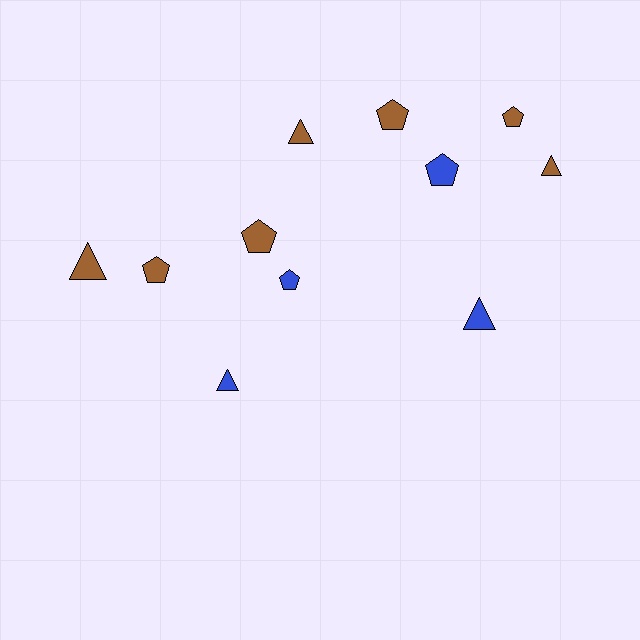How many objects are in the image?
There are 11 objects.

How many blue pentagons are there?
There are 2 blue pentagons.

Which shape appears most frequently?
Pentagon, with 6 objects.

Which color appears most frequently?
Brown, with 7 objects.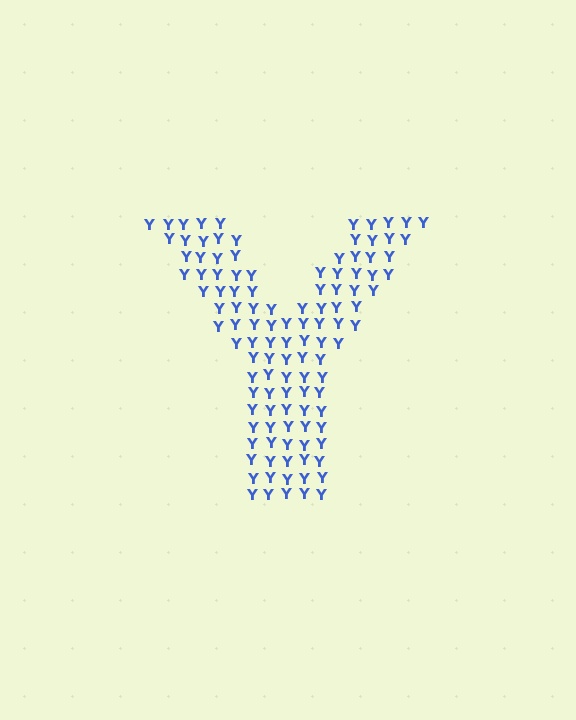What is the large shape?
The large shape is the letter Y.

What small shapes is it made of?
It is made of small letter Y's.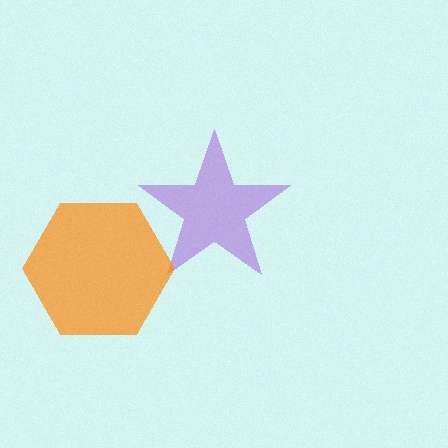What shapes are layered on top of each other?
The layered shapes are: a purple star, an orange hexagon.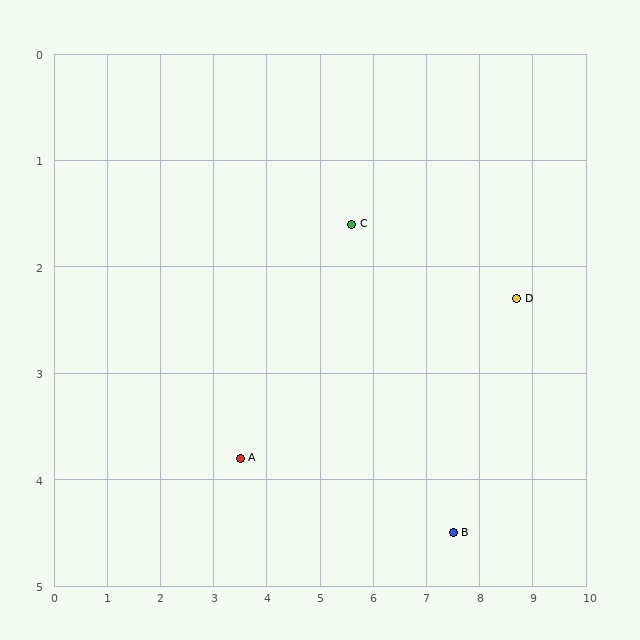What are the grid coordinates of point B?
Point B is at approximately (7.5, 4.5).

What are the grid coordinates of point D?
Point D is at approximately (8.7, 2.3).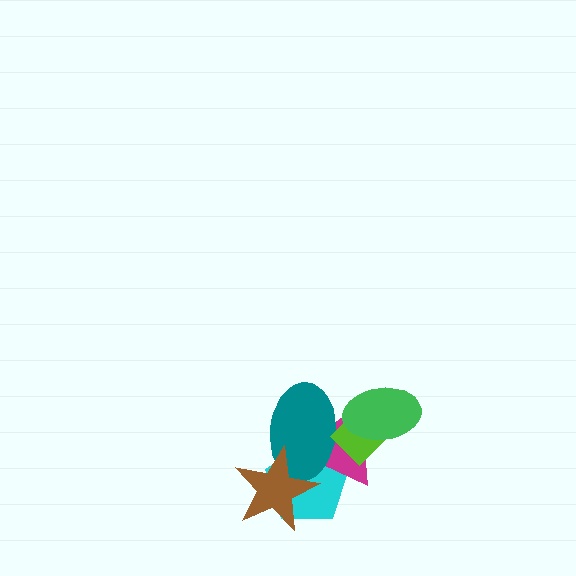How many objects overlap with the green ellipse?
2 objects overlap with the green ellipse.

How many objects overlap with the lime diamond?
3 objects overlap with the lime diamond.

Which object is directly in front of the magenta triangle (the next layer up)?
The teal ellipse is directly in front of the magenta triangle.